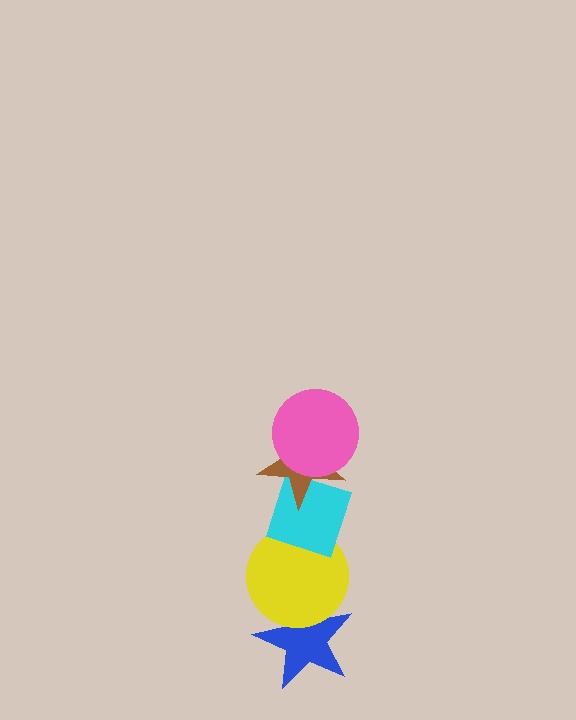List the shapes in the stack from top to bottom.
From top to bottom: the pink circle, the brown star, the cyan diamond, the yellow circle, the blue star.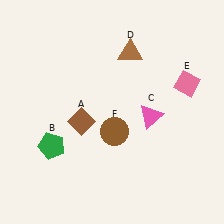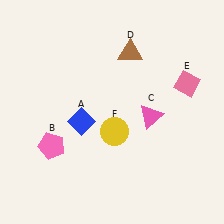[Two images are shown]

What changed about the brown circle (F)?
In Image 1, F is brown. In Image 2, it changed to yellow.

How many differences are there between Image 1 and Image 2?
There are 3 differences between the two images.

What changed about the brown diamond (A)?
In Image 1, A is brown. In Image 2, it changed to blue.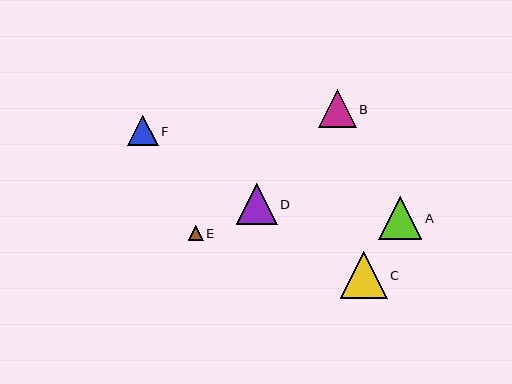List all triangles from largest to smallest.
From largest to smallest: C, A, D, B, F, E.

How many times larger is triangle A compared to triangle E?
Triangle A is approximately 2.9 times the size of triangle E.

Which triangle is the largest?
Triangle C is the largest with a size of approximately 47 pixels.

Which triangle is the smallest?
Triangle E is the smallest with a size of approximately 15 pixels.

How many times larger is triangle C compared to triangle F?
Triangle C is approximately 1.6 times the size of triangle F.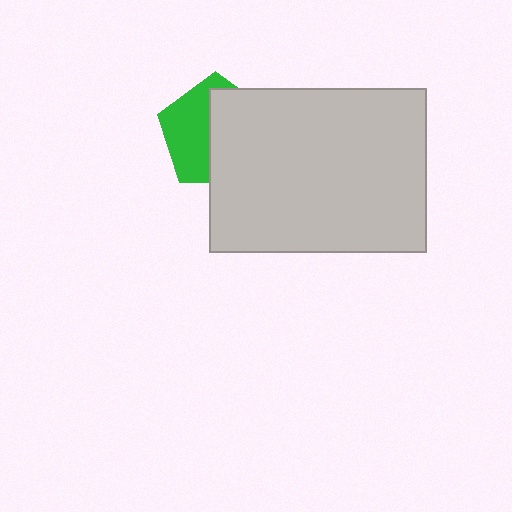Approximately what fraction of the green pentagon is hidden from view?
Roughly 55% of the green pentagon is hidden behind the light gray rectangle.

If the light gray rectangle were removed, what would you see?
You would see the complete green pentagon.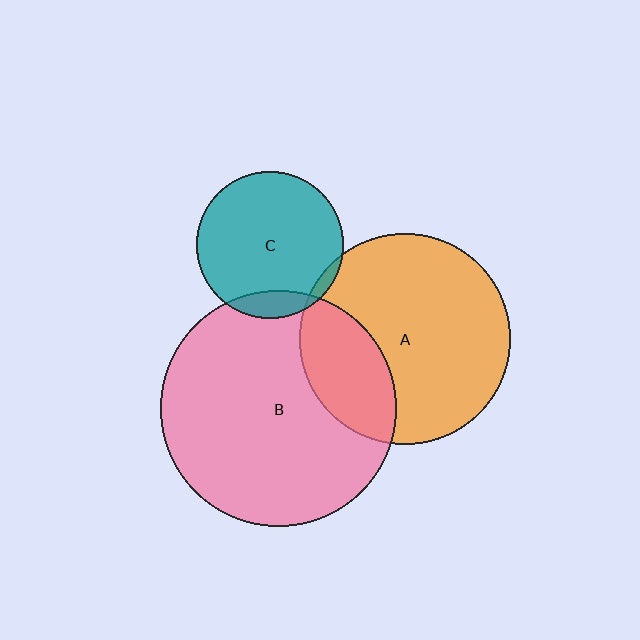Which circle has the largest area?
Circle B (pink).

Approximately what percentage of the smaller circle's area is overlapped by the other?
Approximately 10%.